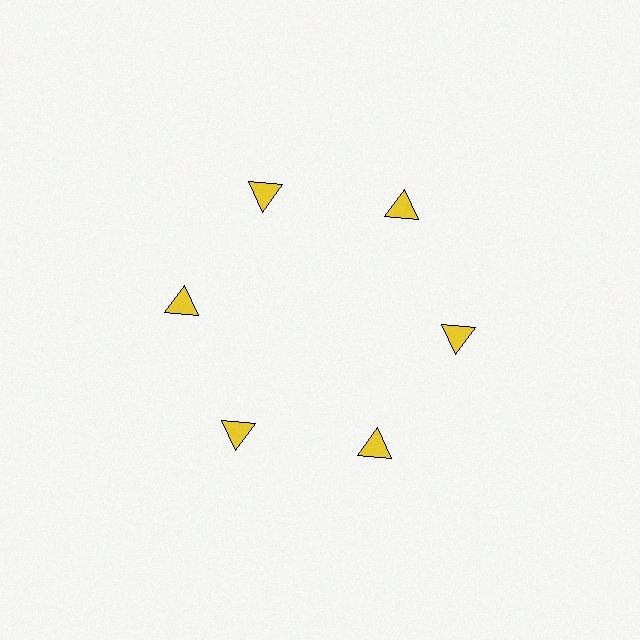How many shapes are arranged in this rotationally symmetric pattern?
There are 6 shapes, arranged in 6 groups of 1.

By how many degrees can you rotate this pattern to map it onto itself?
The pattern maps onto itself every 60 degrees of rotation.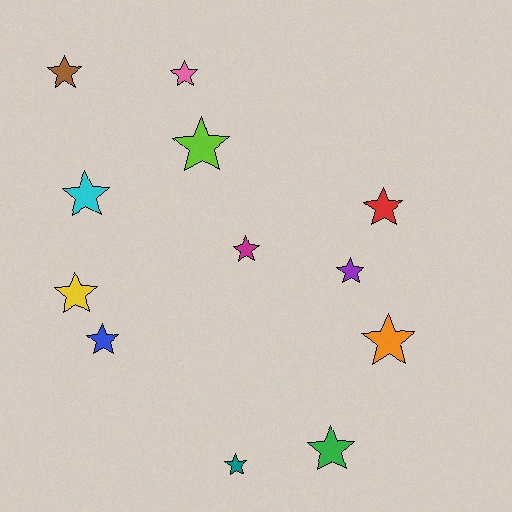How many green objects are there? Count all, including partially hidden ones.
There is 1 green object.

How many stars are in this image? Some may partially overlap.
There are 12 stars.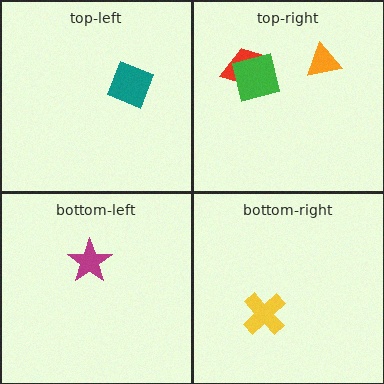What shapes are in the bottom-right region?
The yellow cross.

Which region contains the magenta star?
The bottom-left region.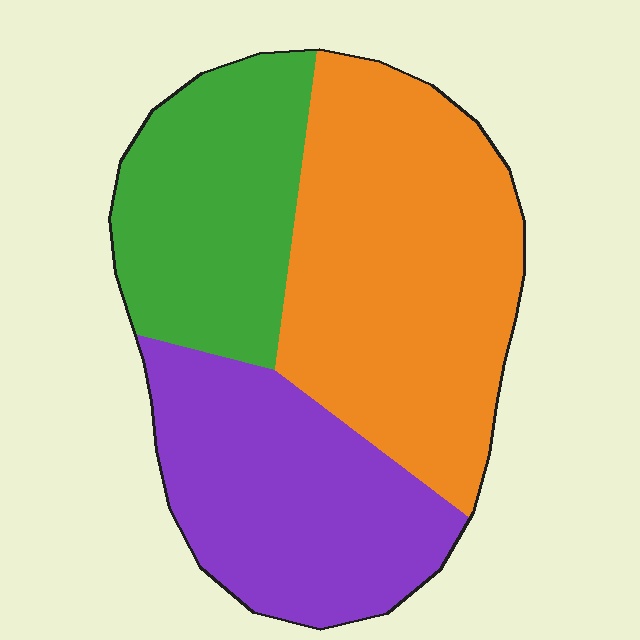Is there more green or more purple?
Purple.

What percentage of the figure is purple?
Purple covers about 30% of the figure.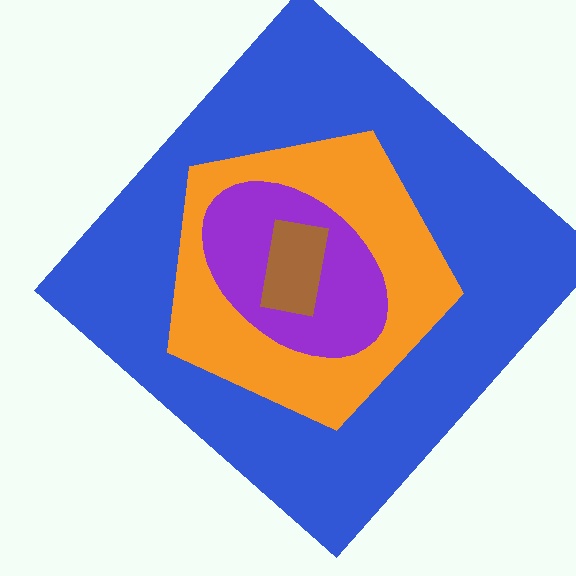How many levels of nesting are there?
4.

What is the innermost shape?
The brown rectangle.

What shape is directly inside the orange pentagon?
The purple ellipse.